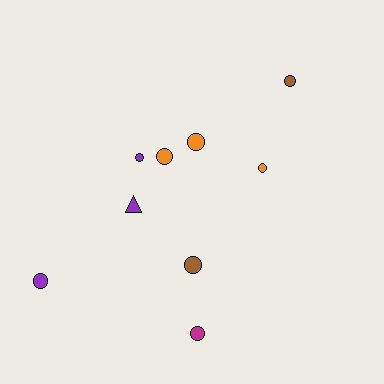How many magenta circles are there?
There is 1 magenta circle.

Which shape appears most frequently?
Circle, with 8 objects.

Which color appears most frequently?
Purple, with 3 objects.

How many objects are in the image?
There are 9 objects.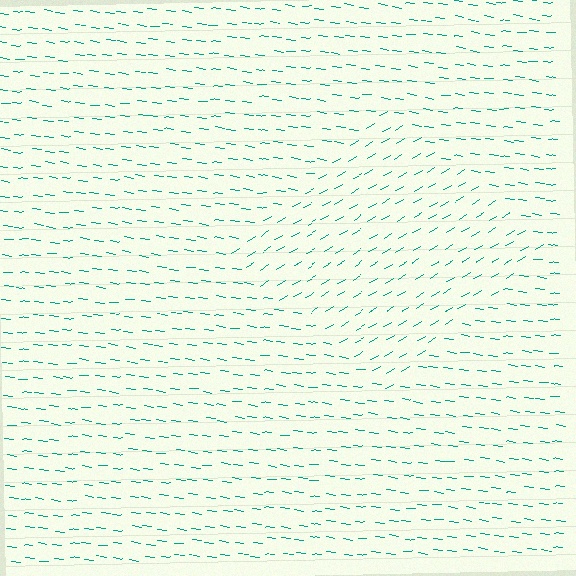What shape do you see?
I see a diamond.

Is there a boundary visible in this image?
Yes, there is a texture boundary formed by a change in line orientation.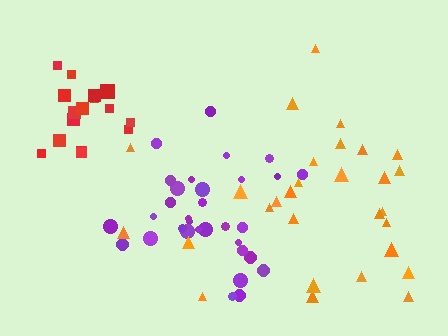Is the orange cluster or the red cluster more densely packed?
Red.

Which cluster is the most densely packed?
Red.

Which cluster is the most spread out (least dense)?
Orange.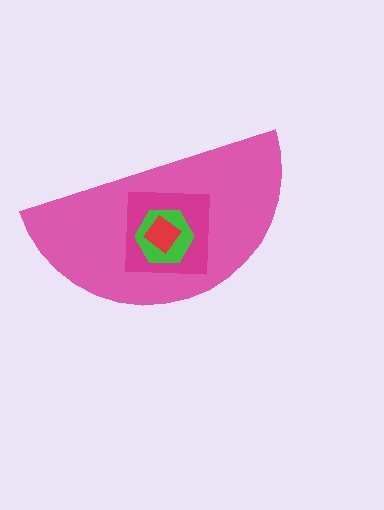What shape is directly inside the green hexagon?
The red diamond.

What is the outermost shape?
The pink semicircle.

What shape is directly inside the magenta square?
The green hexagon.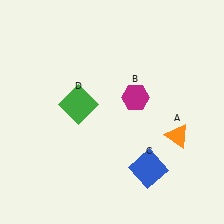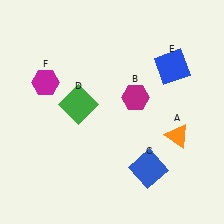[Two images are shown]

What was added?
A blue square (E), a magenta hexagon (F) were added in Image 2.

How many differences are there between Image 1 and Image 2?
There are 2 differences between the two images.